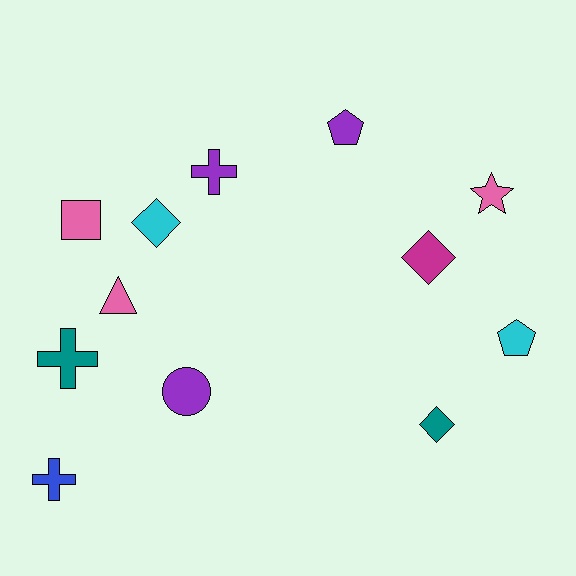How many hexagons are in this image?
There are no hexagons.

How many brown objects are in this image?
There are no brown objects.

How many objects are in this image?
There are 12 objects.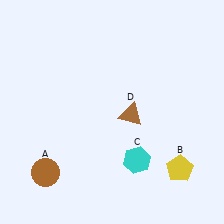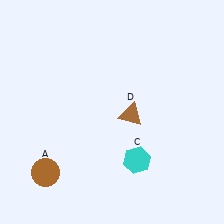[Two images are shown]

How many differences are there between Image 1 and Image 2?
There is 1 difference between the two images.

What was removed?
The yellow pentagon (B) was removed in Image 2.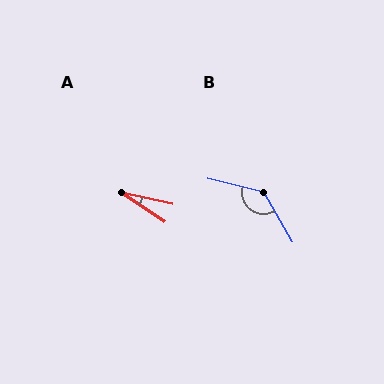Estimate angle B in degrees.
Approximately 134 degrees.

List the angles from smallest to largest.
A (21°), B (134°).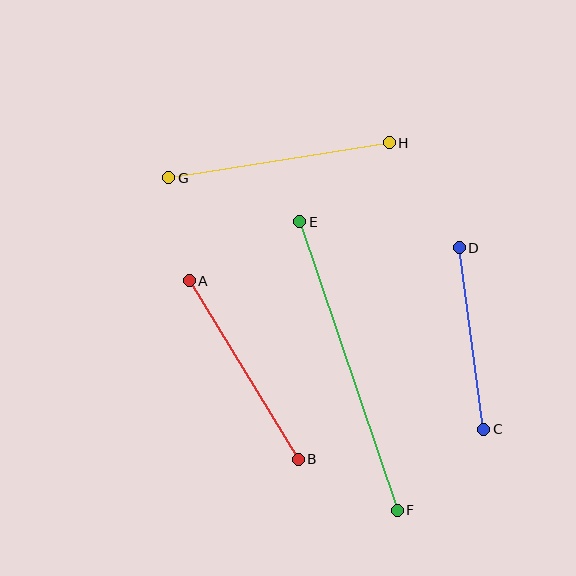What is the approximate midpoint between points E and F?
The midpoint is at approximately (348, 366) pixels.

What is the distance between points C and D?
The distance is approximately 183 pixels.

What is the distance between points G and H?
The distance is approximately 223 pixels.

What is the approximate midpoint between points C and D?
The midpoint is at approximately (472, 338) pixels.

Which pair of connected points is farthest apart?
Points E and F are farthest apart.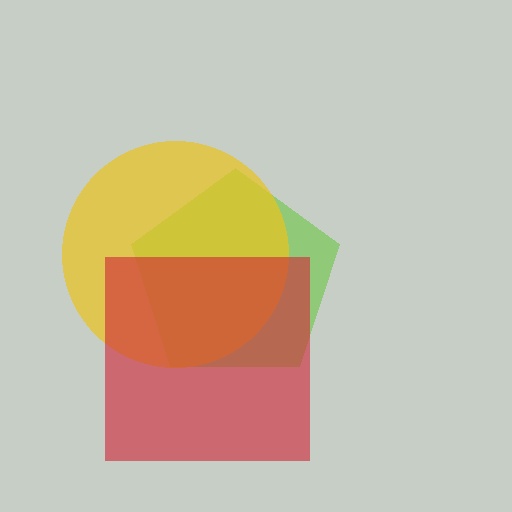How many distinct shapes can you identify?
There are 3 distinct shapes: a lime pentagon, a yellow circle, a red square.